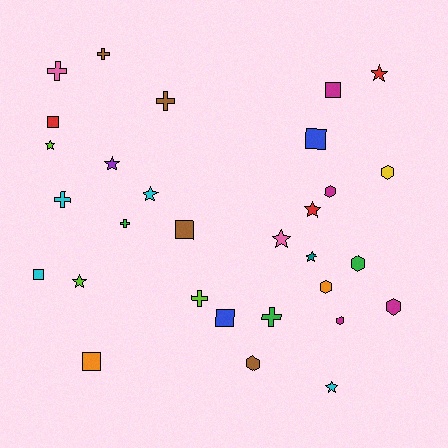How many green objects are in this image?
There are 3 green objects.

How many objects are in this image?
There are 30 objects.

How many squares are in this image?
There are 7 squares.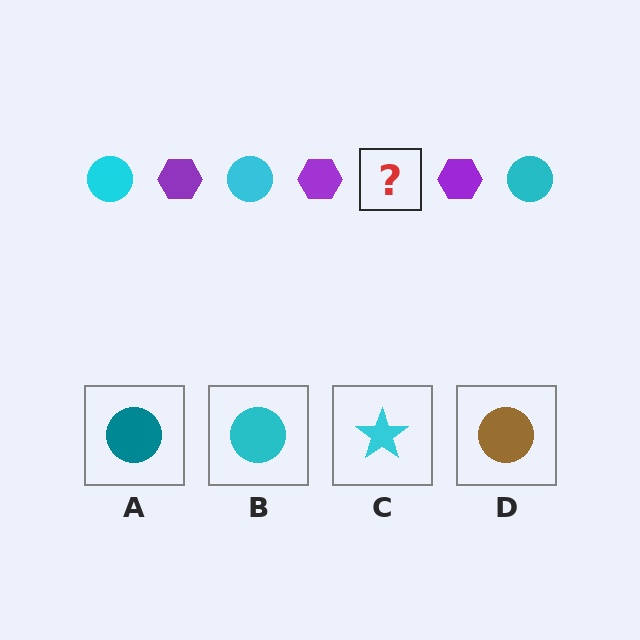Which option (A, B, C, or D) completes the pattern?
B.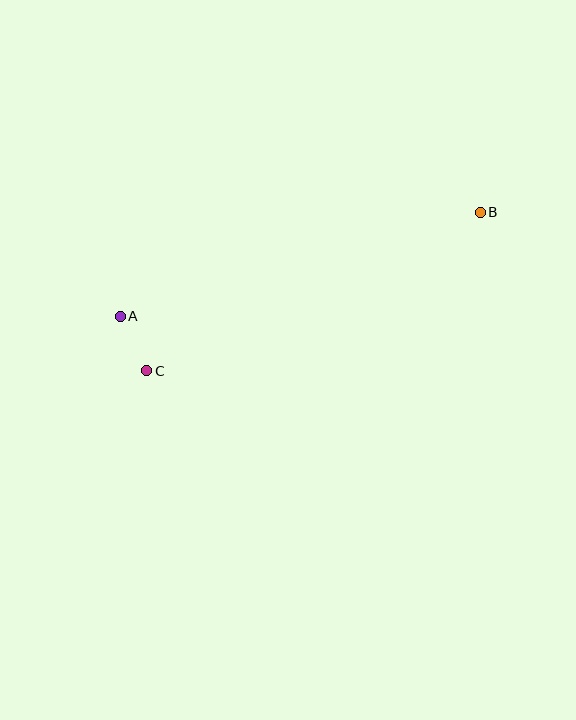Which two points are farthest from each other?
Points A and B are farthest from each other.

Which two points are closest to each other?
Points A and C are closest to each other.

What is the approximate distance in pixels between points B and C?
The distance between B and C is approximately 369 pixels.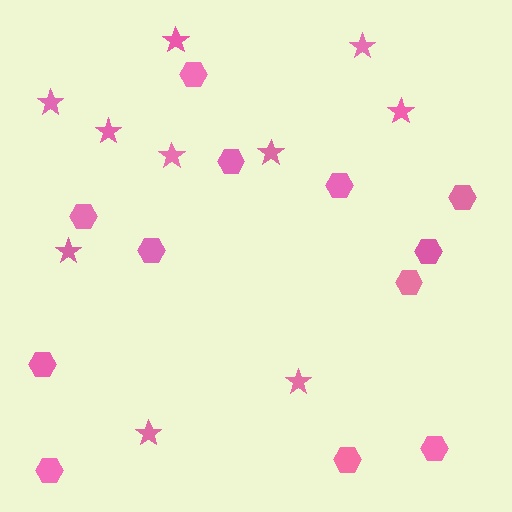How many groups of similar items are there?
There are 2 groups: one group of stars (10) and one group of hexagons (12).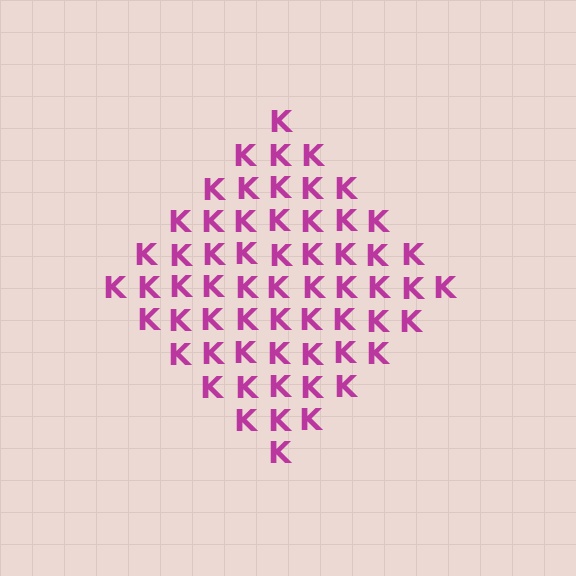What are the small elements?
The small elements are letter K's.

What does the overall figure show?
The overall figure shows a diamond.